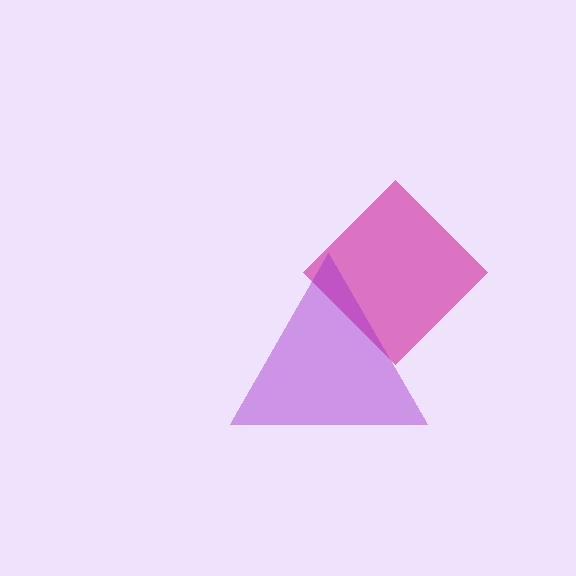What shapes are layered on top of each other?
The layered shapes are: a magenta diamond, a purple triangle.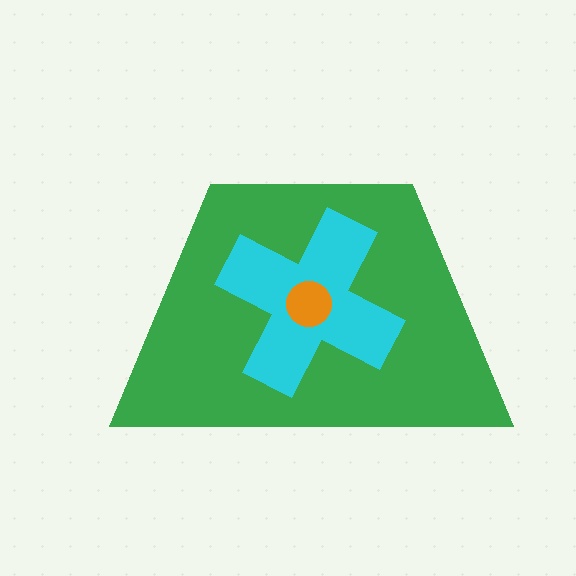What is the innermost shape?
The orange circle.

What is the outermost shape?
The green trapezoid.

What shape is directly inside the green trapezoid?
The cyan cross.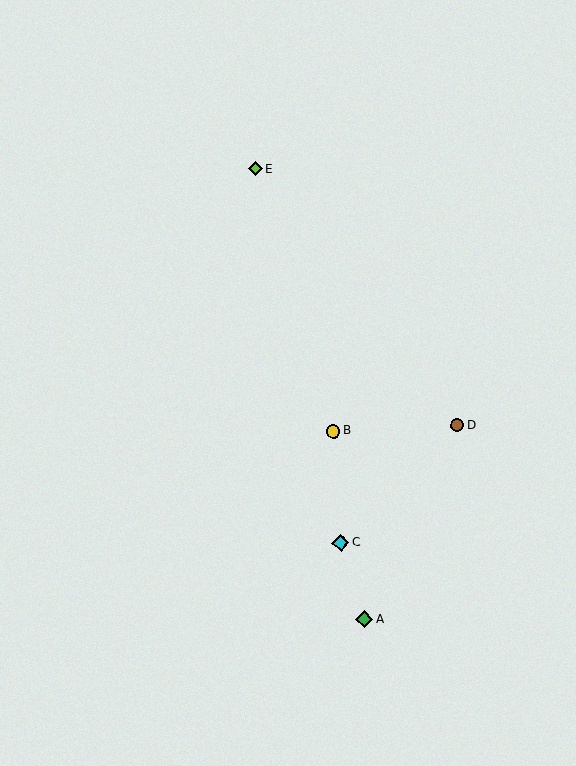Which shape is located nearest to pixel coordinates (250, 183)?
The lime diamond (labeled E) at (256, 169) is nearest to that location.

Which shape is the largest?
The green diamond (labeled A) is the largest.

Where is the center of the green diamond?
The center of the green diamond is at (364, 620).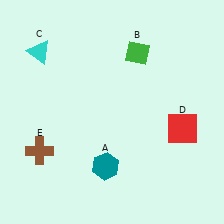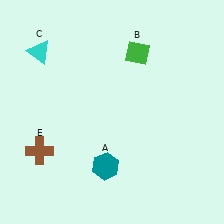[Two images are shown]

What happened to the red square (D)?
The red square (D) was removed in Image 2. It was in the bottom-right area of Image 1.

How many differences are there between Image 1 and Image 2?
There is 1 difference between the two images.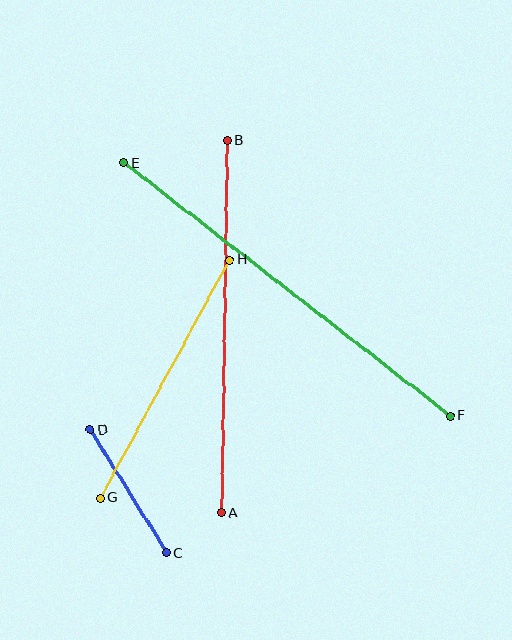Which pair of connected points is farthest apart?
Points E and F are farthest apart.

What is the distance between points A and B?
The distance is approximately 373 pixels.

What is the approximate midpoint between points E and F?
The midpoint is at approximately (287, 289) pixels.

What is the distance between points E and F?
The distance is approximately 413 pixels.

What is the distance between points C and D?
The distance is approximately 145 pixels.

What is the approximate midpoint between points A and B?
The midpoint is at approximately (224, 327) pixels.